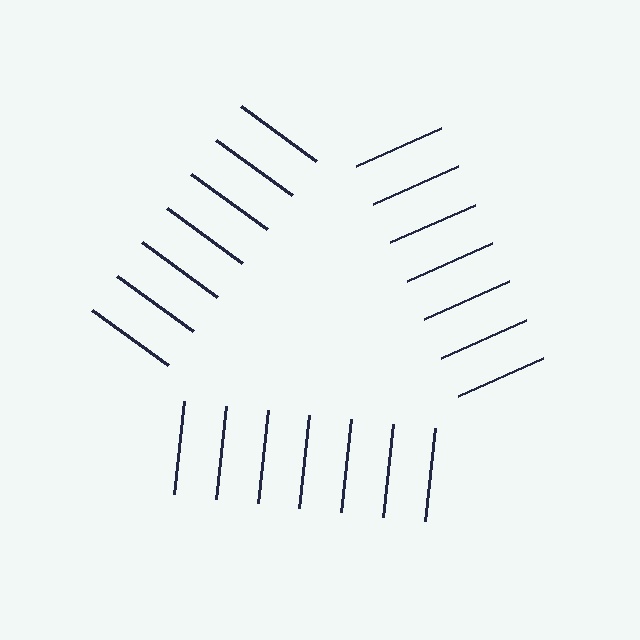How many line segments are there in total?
21 — 7 along each of the 3 edges.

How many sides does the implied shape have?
3 sides — the line-ends trace a triangle.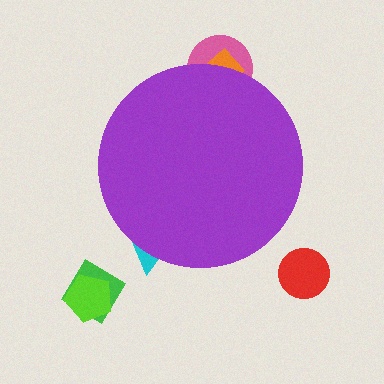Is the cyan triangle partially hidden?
Yes, the cyan triangle is partially hidden behind the purple circle.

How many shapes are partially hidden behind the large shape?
3 shapes are partially hidden.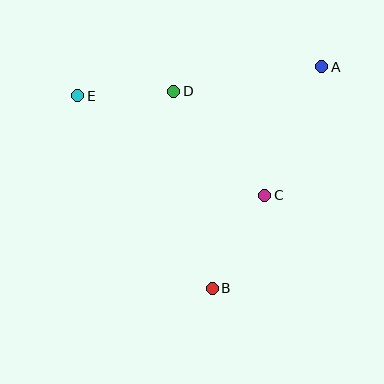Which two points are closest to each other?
Points D and E are closest to each other.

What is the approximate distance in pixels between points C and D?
The distance between C and D is approximately 138 pixels.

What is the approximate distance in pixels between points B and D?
The distance between B and D is approximately 201 pixels.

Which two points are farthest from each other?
Points A and B are farthest from each other.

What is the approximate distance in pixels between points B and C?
The distance between B and C is approximately 107 pixels.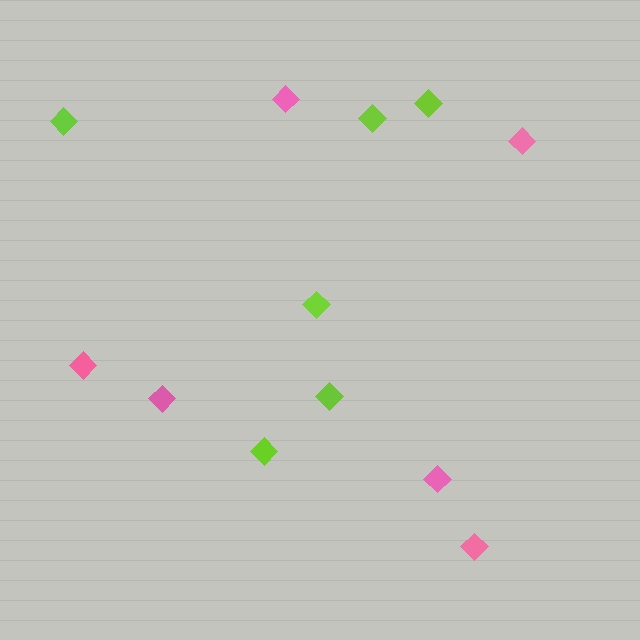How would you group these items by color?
There are 2 groups: one group of lime diamonds (6) and one group of pink diamonds (6).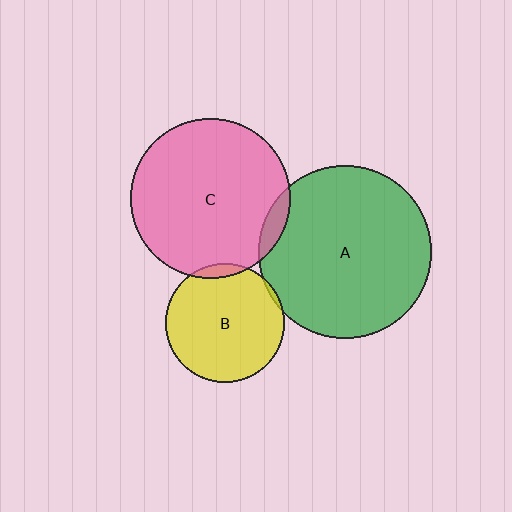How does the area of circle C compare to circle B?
Approximately 1.8 times.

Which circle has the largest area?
Circle A (green).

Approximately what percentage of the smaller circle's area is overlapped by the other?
Approximately 5%.